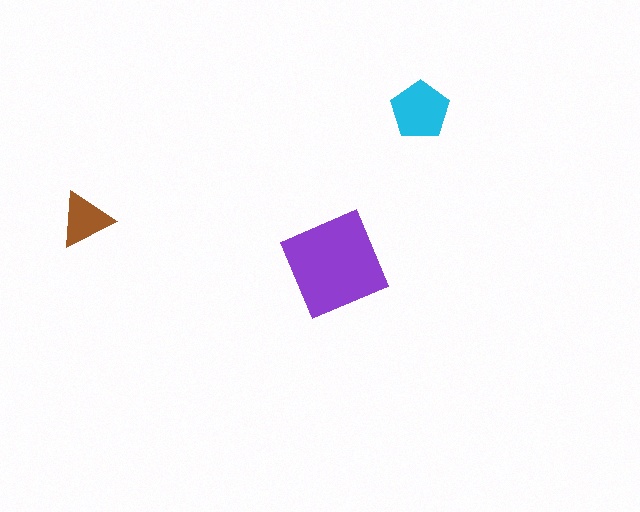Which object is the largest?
The purple square.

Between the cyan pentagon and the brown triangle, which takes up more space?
The cyan pentagon.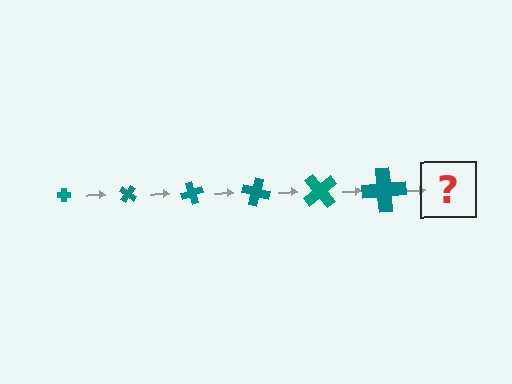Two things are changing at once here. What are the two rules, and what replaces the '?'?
The two rules are that the cross grows larger each step and it rotates 35 degrees each step. The '?' should be a cross, larger than the previous one and rotated 210 degrees from the start.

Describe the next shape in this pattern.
It should be a cross, larger than the previous one and rotated 210 degrees from the start.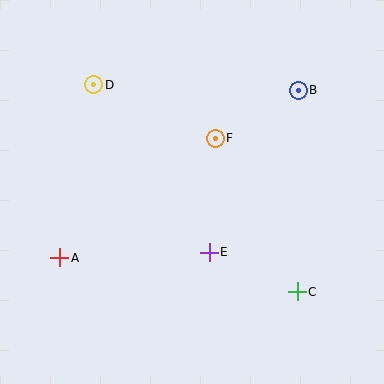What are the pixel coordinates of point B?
Point B is at (298, 90).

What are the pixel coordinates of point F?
Point F is at (215, 138).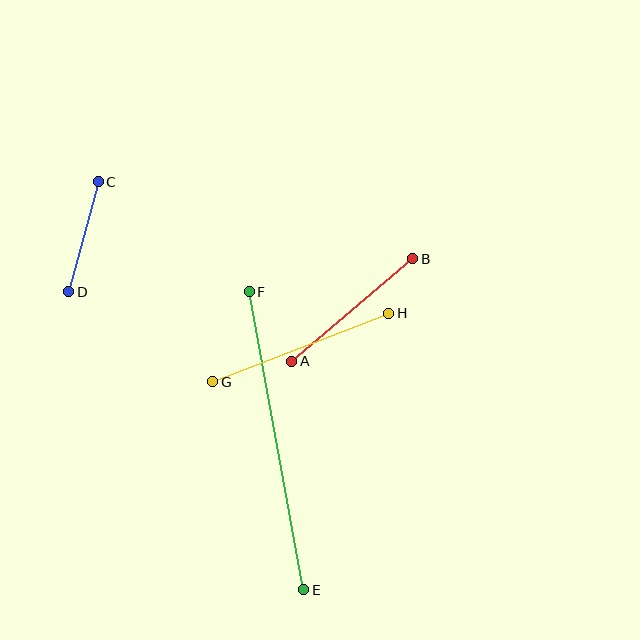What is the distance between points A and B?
The distance is approximately 158 pixels.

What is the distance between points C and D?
The distance is approximately 114 pixels.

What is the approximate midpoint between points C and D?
The midpoint is at approximately (84, 237) pixels.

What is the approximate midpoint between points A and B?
The midpoint is at approximately (352, 310) pixels.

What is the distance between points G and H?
The distance is approximately 189 pixels.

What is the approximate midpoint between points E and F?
The midpoint is at approximately (276, 441) pixels.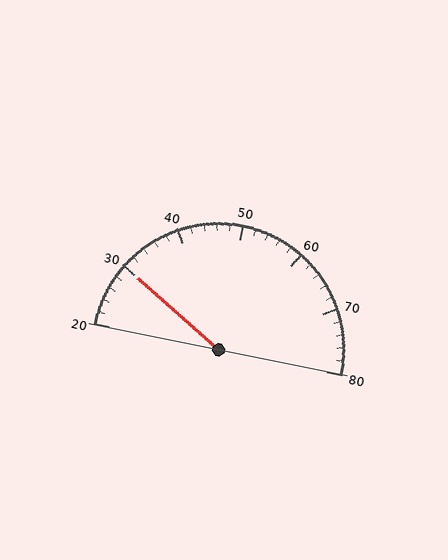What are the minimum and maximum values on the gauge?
The gauge ranges from 20 to 80.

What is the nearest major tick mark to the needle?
The nearest major tick mark is 30.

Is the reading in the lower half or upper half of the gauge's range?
The reading is in the lower half of the range (20 to 80).